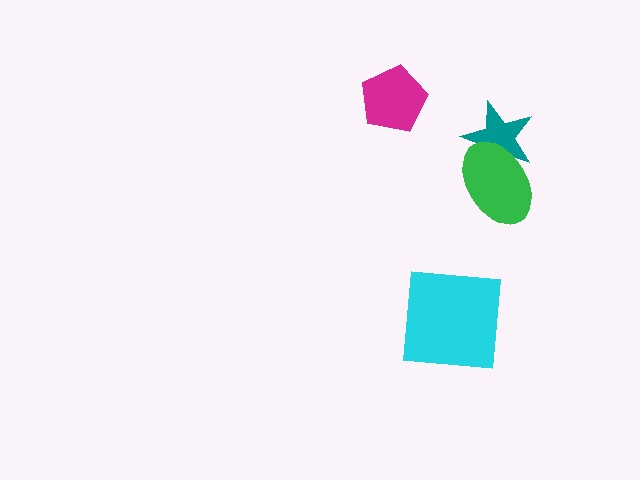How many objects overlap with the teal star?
1 object overlaps with the teal star.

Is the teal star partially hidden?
Yes, it is partially covered by another shape.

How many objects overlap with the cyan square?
0 objects overlap with the cyan square.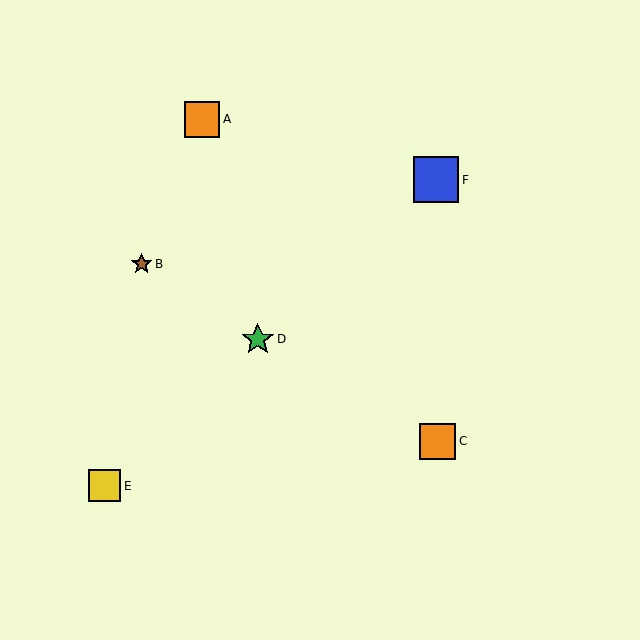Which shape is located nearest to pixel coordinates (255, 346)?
The green star (labeled D) at (258, 339) is nearest to that location.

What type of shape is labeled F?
Shape F is a blue square.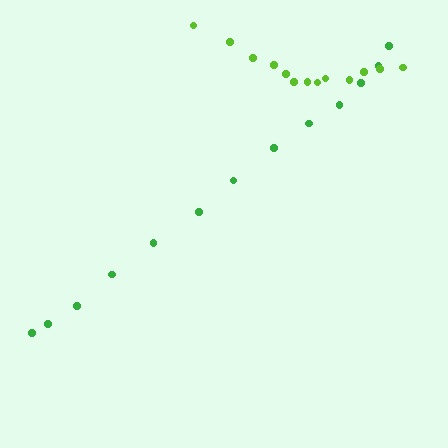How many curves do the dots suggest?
There are 2 distinct paths.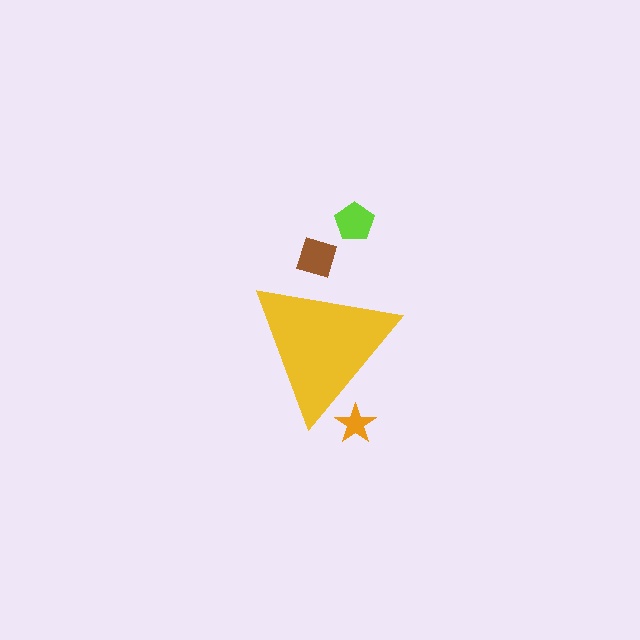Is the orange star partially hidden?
Yes, the orange star is partially hidden behind the yellow triangle.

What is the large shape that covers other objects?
A yellow triangle.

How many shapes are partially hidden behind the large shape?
2 shapes are partially hidden.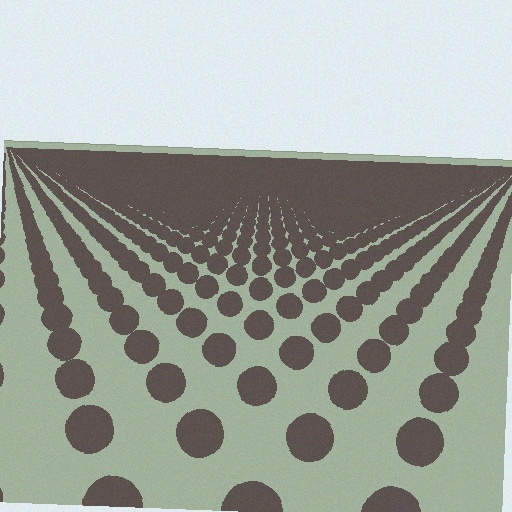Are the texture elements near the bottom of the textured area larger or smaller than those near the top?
Larger. Near the bottom, elements are closer to the viewer and appear at a bigger on-screen size.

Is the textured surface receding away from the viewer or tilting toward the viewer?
The surface is receding away from the viewer. Texture elements get smaller and denser toward the top.